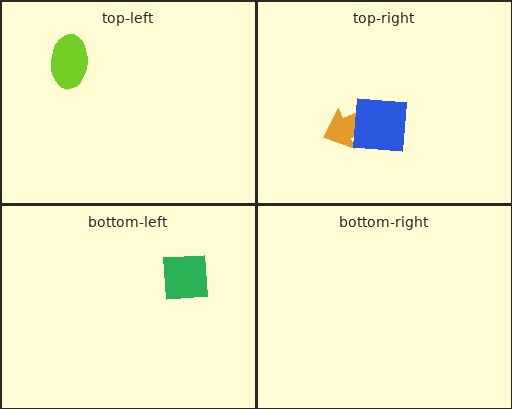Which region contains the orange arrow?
The top-right region.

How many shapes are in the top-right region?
2.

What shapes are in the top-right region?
The orange arrow, the blue square.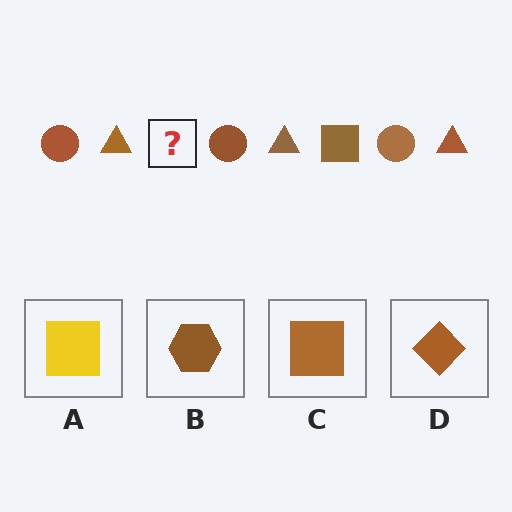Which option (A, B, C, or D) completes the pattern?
C.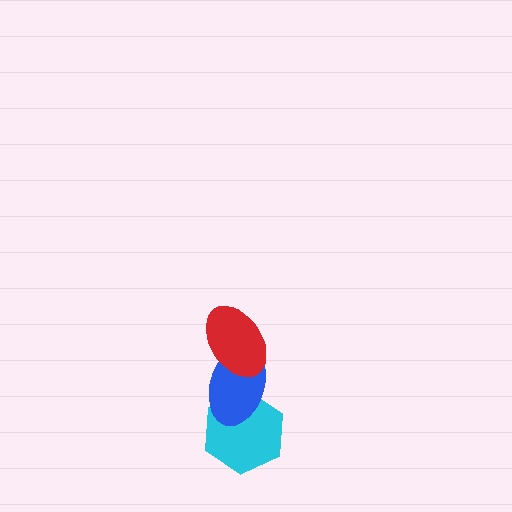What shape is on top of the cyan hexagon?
The blue ellipse is on top of the cyan hexagon.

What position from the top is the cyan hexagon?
The cyan hexagon is 3rd from the top.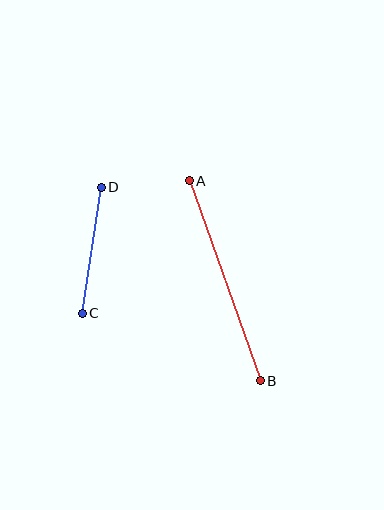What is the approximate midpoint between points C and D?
The midpoint is at approximately (92, 250) pixels.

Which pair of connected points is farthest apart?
Points A and B are farthest apart.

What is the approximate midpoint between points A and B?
The midpoint is at approximately (225, 281) pixels.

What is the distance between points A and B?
The distance is approximately 212 pixels.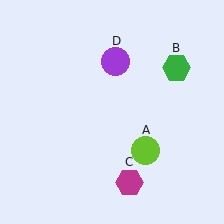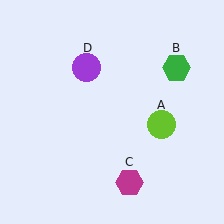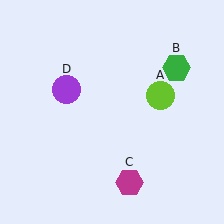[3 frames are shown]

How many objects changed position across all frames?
2 objects changed position: lime circle (object A), purple circle (object D).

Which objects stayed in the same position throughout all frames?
Green hexagon (object B) and magenta hexagon (object C) remained stationary.